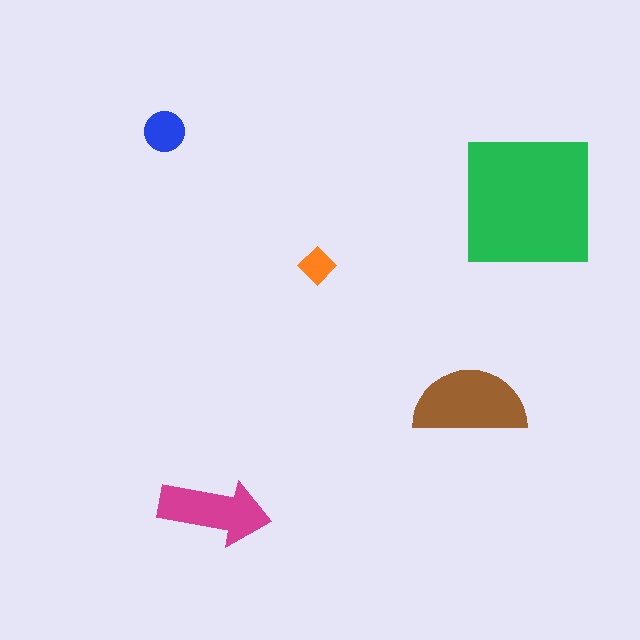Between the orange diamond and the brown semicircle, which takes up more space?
The brown semicircle.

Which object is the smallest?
The orange diamond.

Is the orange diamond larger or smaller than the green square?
Smaller.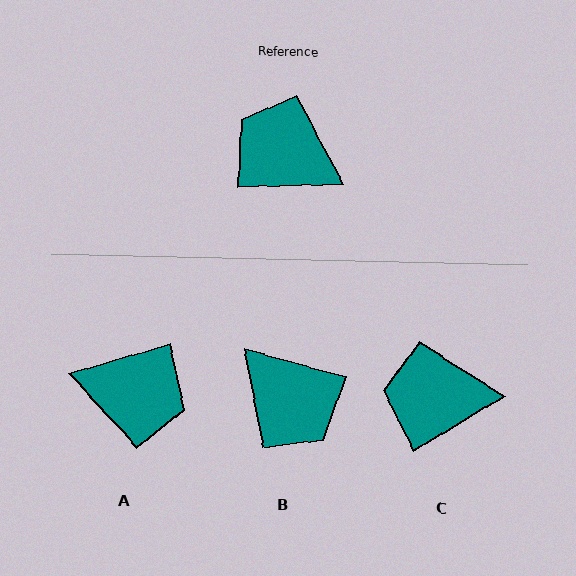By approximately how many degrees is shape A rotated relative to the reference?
Approximately 165 degrees clockwise.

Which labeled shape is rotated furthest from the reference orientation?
A, about 165 degrees away.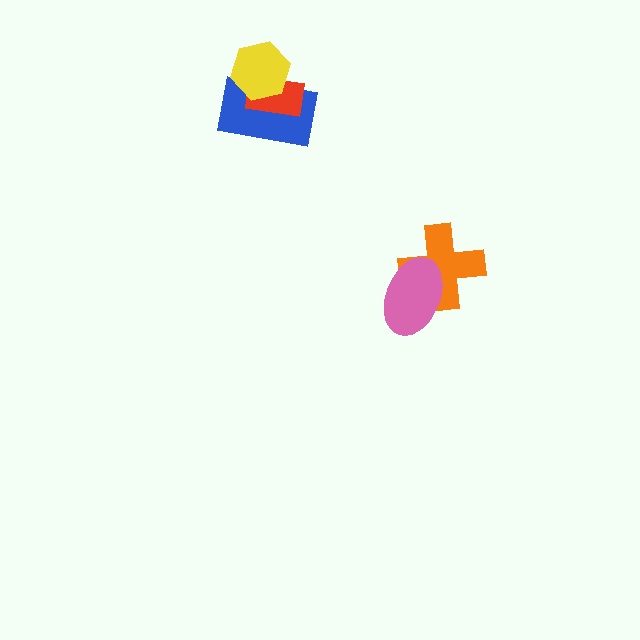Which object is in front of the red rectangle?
The yellow hexagon is in front of the red rectangle.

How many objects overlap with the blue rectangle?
2 objects overlap with the blue rectangle.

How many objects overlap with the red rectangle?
2 objects overlap with the red rectangle.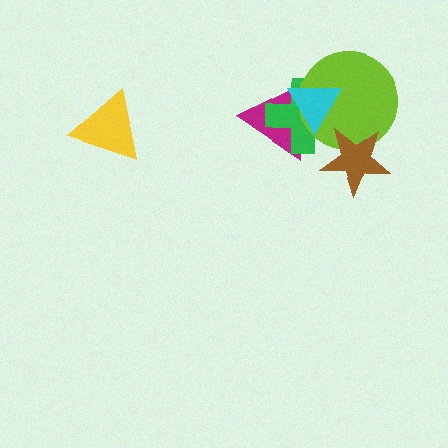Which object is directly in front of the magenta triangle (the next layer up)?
The green cross is directly in front of the magenta triangle.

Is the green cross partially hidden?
Yes, it is partially covered by another shape.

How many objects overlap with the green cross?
3 objects overlap with the green cross.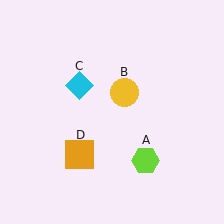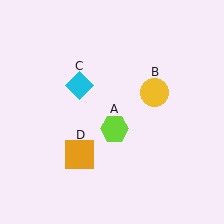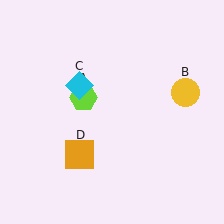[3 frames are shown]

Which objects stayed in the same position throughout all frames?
Cyan diamond (object C) and orange square (object D) remained stationary.